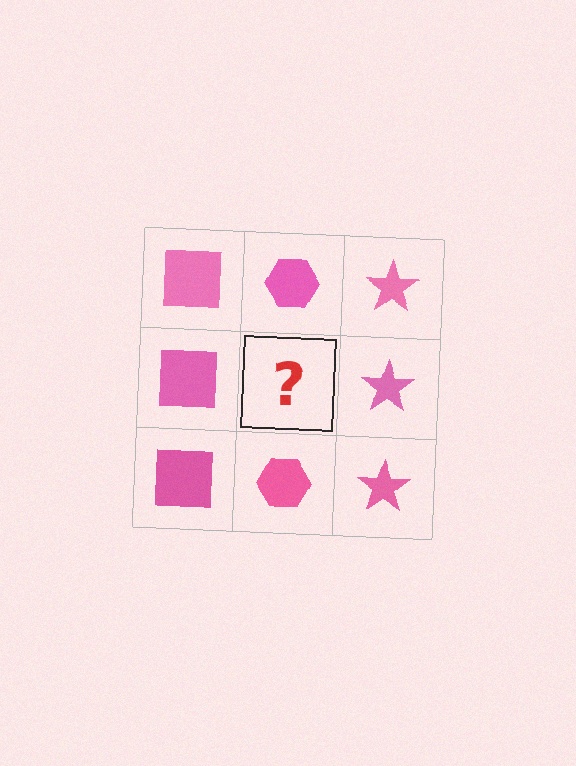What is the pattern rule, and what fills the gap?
The rule is that each column has a consistent shape. The gap should be filled with a pink hexagon.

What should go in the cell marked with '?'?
The missing cell should contain a pink hexagon.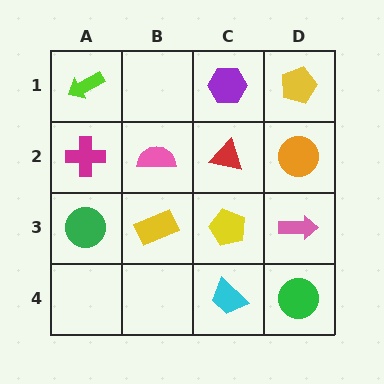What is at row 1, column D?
A yellow pentagon.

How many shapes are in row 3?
4 shapes.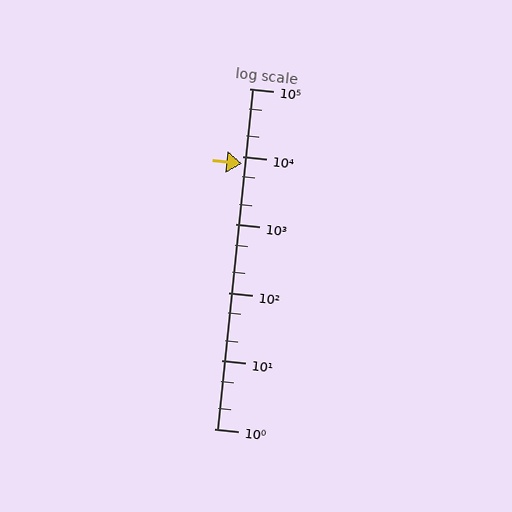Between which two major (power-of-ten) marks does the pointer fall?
The pointer is between 1000 and 10000.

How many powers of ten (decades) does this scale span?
The scale spans 5 decades, from 1 to 100000.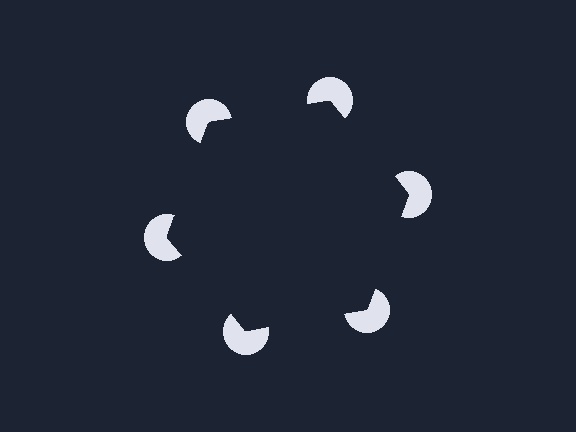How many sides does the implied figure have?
6 sides.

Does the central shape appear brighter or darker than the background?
It typically appears slightly darker than the background, even though no actual brightness change is drawn.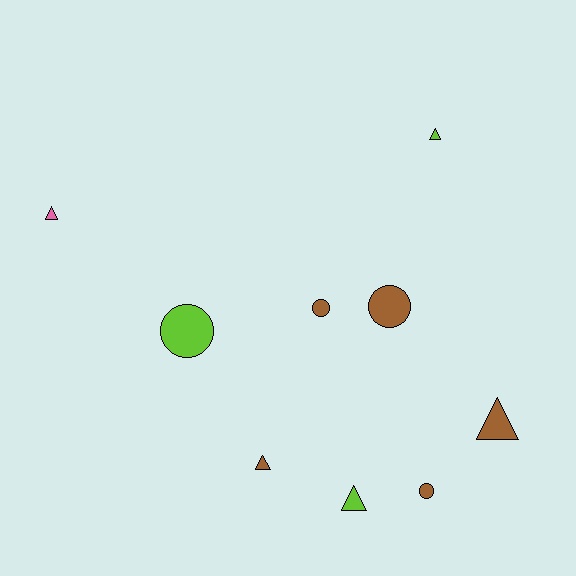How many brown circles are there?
There are 3 brown circles.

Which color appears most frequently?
Brown, with 5 objects.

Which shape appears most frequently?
Triangle, with 5 objects.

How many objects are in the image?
There are 9 objects.